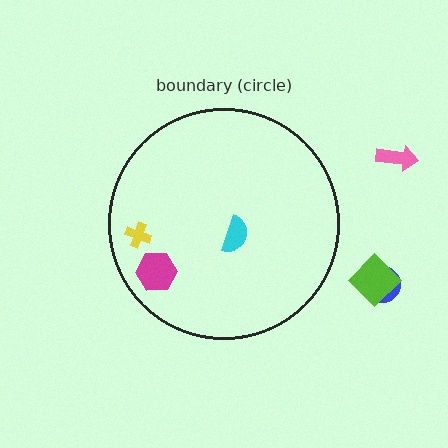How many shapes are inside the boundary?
3 inside, 3 outside.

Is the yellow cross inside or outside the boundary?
Inside.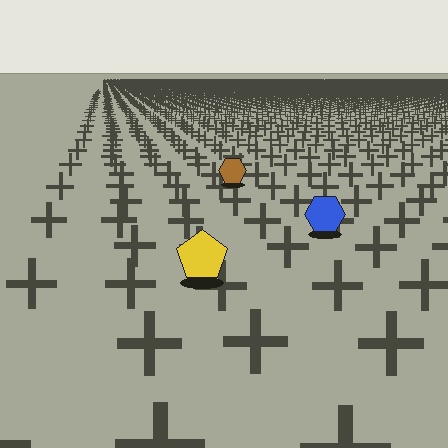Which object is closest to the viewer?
The yellow pentagon is closest. The texture marks near it are larger and more spread out.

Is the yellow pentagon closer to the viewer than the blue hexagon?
Yes. The yellow pentagon is closer — you can tell from the texture gradient: the ground texture is coarser near it.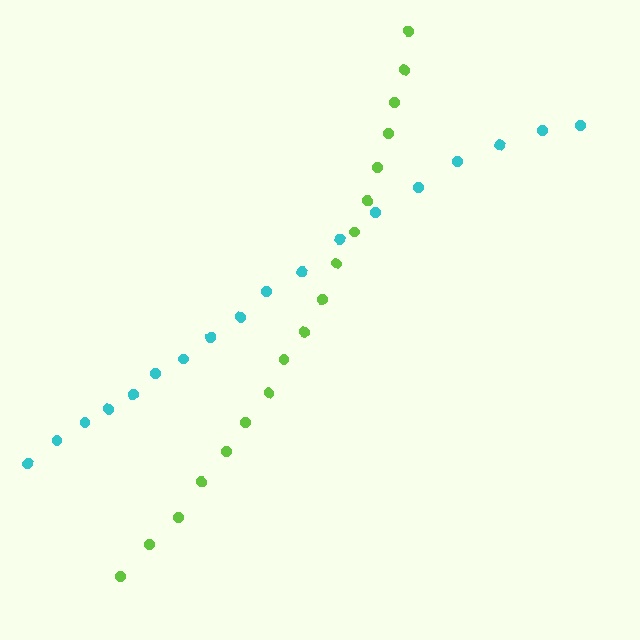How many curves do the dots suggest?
There are 2 distinct paths.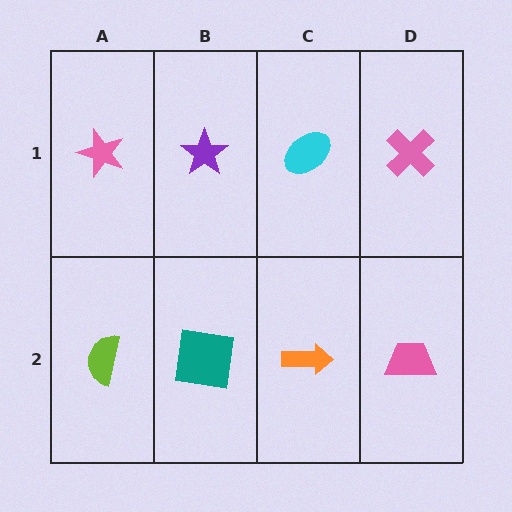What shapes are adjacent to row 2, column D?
A pink cross (row 1, column D), an orange arrow (row 2, column C).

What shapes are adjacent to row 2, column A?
A pink star (row 1, column A), a teal square (row 2, column B).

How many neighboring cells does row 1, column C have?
3.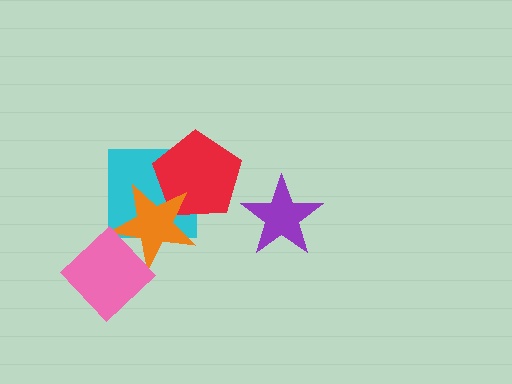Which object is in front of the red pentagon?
The orange star is in front of the red pentagon.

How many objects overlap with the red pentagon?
2 objects overlap with the red pentagon.